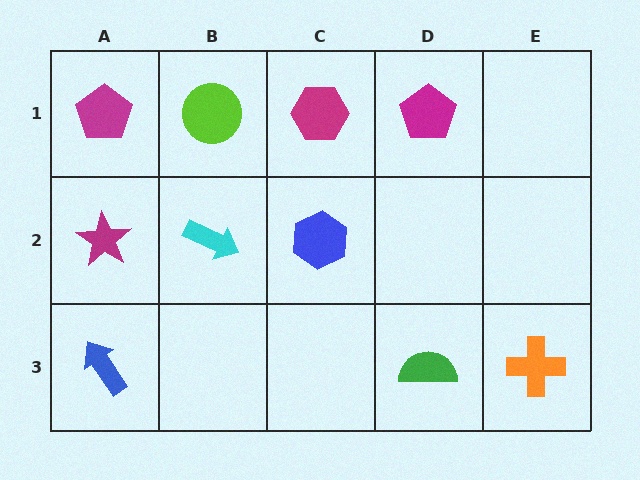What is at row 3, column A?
A blue arrow.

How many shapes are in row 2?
3 shapes.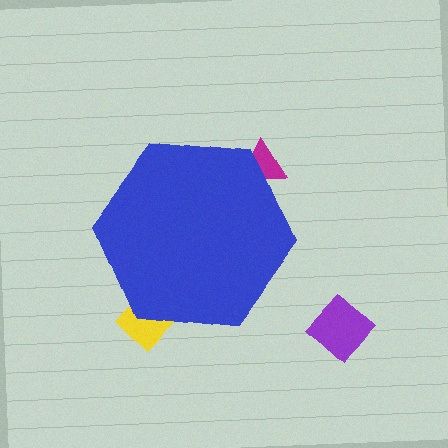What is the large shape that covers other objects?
A blue hexagon.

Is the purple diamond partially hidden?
No, the purple diamond is fully visible.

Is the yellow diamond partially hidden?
Yes, the yellow diamond is partially hidden behind the blue hexagon.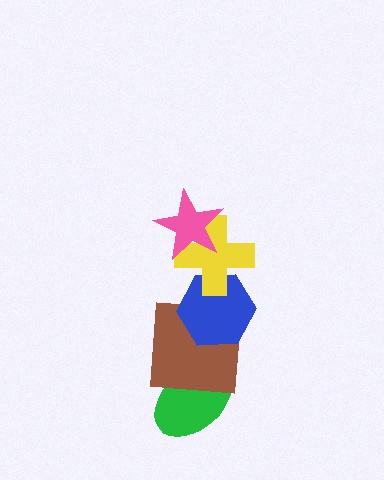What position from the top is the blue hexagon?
The blue hexagon is 3rd from the top.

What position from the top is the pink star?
The pink star is 1st from the top.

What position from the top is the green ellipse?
The green ellipse is 5th from the top.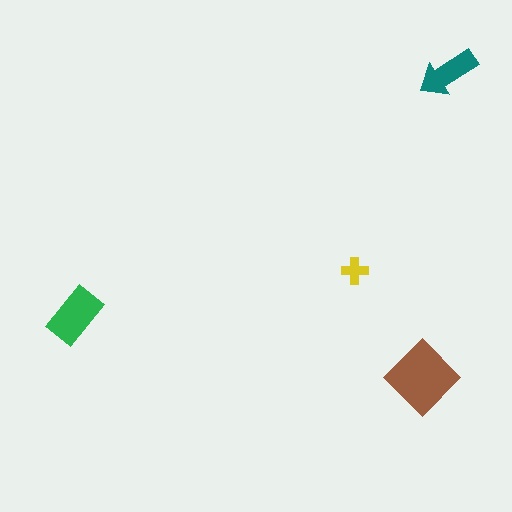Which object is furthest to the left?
The green rectangle is leftmost.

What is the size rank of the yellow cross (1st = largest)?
4th.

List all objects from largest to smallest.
The brown diamond, the green rectangle, the teal arrow, the yellow cross.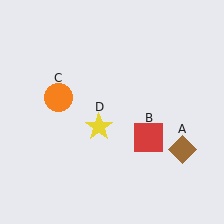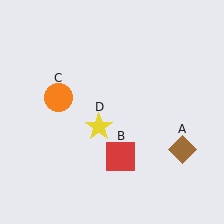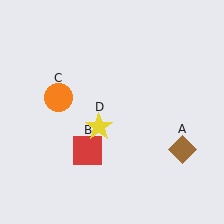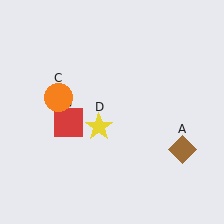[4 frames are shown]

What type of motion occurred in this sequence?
The red square (object B) rotated clockwise around the center of the scene.